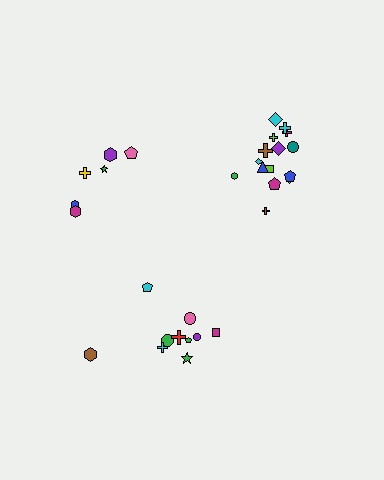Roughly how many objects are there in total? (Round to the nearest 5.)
Roughly 30 objects in total.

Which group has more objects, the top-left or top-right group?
The top-right group.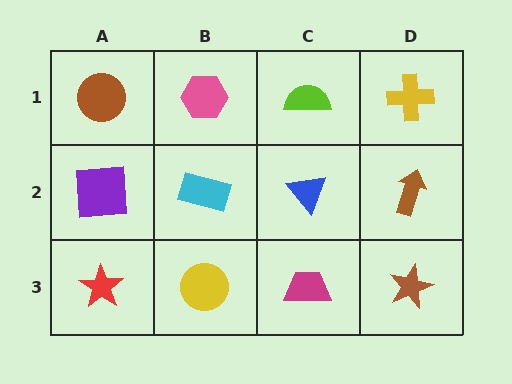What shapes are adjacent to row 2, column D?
A yellow cross (row 1, column D), a brown star (row 3, column D), a blue triangle (row 2, column C).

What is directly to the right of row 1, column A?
A pink hexagon.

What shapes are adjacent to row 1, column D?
A brown arrow (row 2, column D), a lime semicircle (row 1, column C).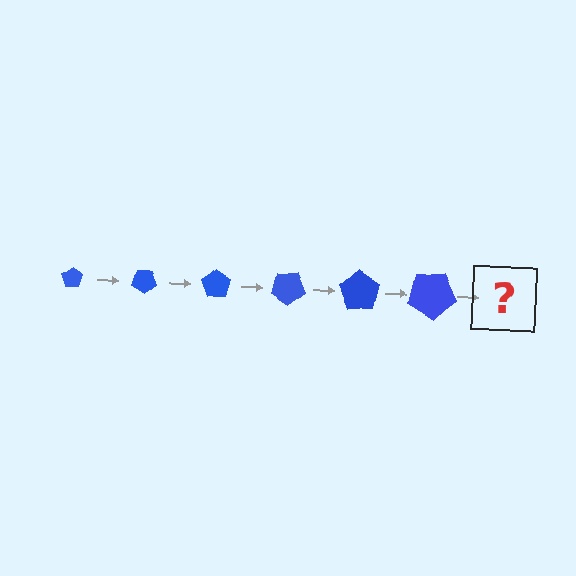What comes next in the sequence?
The next element should be a pentagon, larger than the previous one and rotated 210 degrees from the start.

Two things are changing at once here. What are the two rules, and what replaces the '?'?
The two rules are that the pentagon grows larger each step and it rotates 35 degrees each step. The '?' should be a pentagon, larger than the previous one and rotated 210 degrees from the start.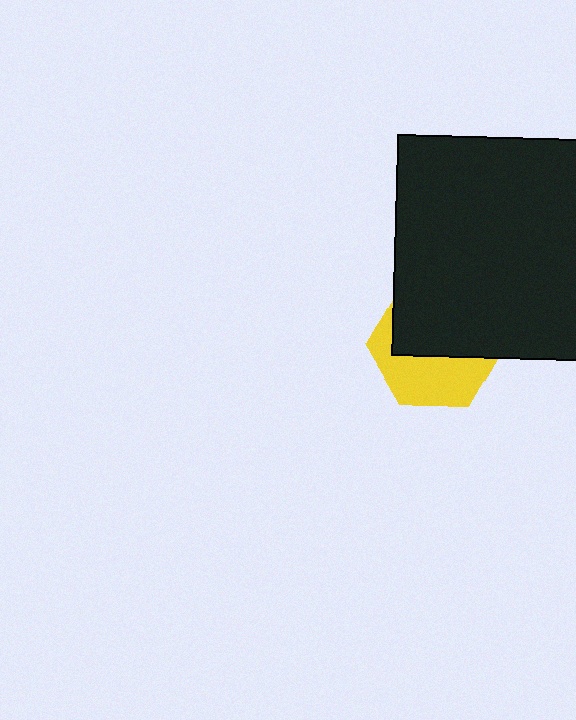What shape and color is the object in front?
The object in front is a black rectangle.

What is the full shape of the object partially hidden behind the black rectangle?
The partially hidden object is a yellow hexagon.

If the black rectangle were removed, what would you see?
You would see the complete yellow hexagon.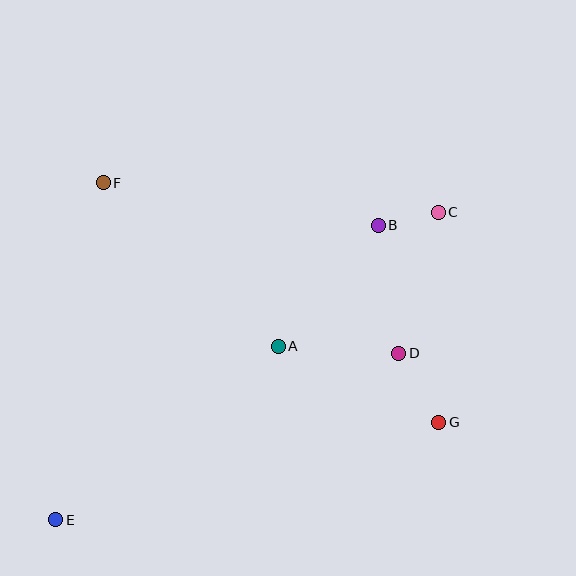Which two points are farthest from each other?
Points C and E are farthest from each other.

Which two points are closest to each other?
Points B and C are closest to each other.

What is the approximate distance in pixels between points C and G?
The distance between C and G is approximately 210 pixels.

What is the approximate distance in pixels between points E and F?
The distance between E and F is approximately 340 pixels.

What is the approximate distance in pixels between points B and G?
The distance between B and G is approximately 206 pixels.